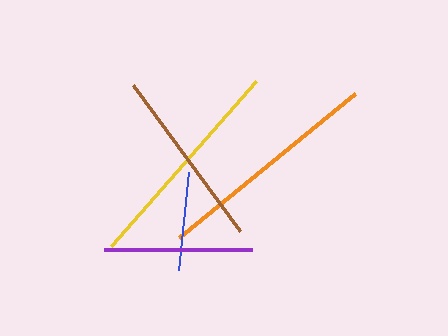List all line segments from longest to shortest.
From longest to shortest: orange, yellow, brown, purple, blue.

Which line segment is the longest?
The orange line is the longest at approximately 227 pixels.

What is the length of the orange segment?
The orange segment is approximately 227 pixels long.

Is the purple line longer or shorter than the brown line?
The brown line is longer than the purple line.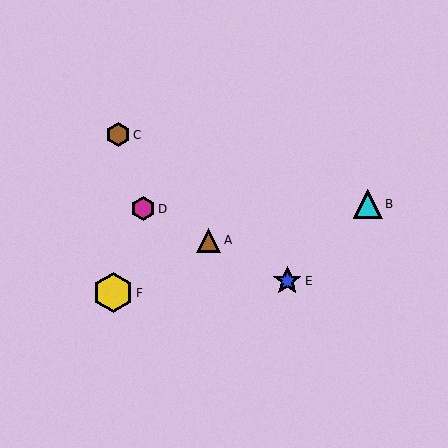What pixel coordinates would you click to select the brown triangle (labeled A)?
Click at (208, 240) to select the brown triangle A.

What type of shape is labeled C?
Shape C is a brown hexagon.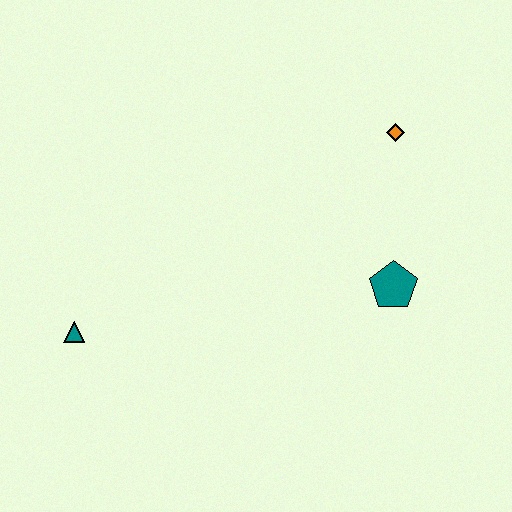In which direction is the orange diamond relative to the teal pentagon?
The orange diamond is above the teal pentagon.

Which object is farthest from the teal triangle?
The orange diamond is farthest from the teal triangle.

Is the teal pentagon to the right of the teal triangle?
Yes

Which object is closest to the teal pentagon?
The orange diamond is closest to the teal pentagon.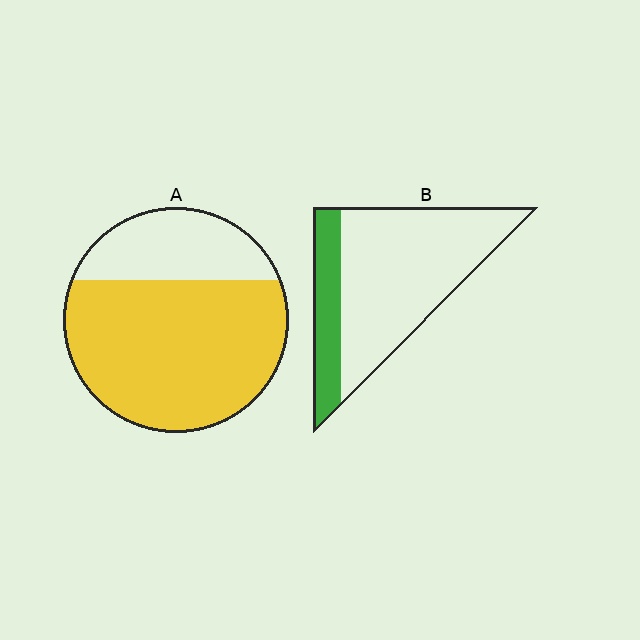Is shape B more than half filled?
No.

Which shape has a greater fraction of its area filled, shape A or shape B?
Shape A.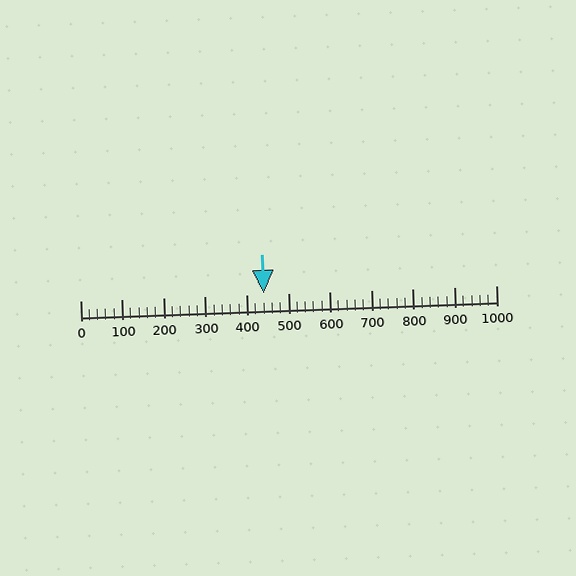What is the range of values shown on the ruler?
The ruler shows values from 0 to 1000.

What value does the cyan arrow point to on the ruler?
The cyan arrow points to approximately 440.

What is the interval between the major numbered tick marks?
The major tick marks are spaced 100 units apart.